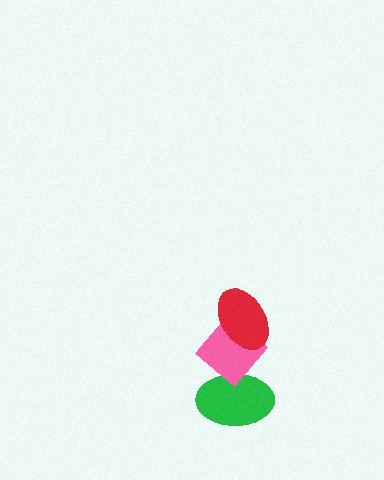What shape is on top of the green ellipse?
The pink diamond is on top of the green ellipse.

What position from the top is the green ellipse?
The green ellipse is 3rd from the top.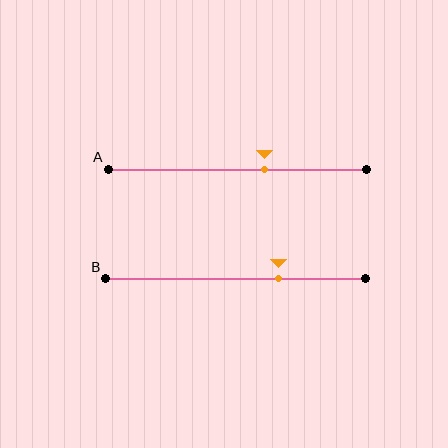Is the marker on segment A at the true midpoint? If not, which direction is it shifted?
No, the marker on segment A is shifted to the right by about 10% of the segment length.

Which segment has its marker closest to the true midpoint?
Segment A has its marker closest to the true midpoint.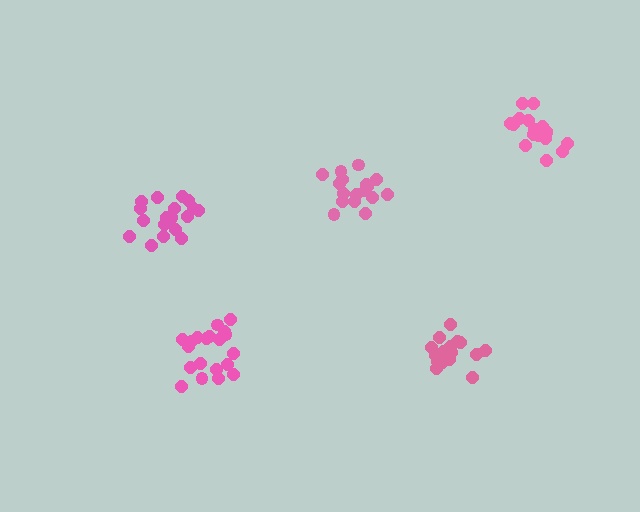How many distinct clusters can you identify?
There are 5 distinct clusters.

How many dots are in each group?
Group 1: 17 dots, Group 2: 20 dots, Group 3: 19 dots, Group 4: 17 dots, Group 5: 17 dots (90 total).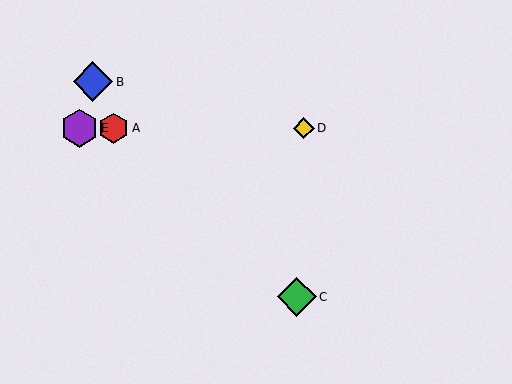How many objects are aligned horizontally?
3 objects (A, D, E) are aligned horizontally.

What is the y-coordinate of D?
Object D is at y≈128.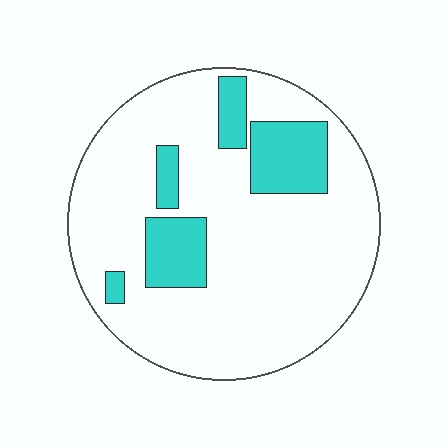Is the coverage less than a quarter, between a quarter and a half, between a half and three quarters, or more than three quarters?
Less than a quarter.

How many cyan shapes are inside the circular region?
5.